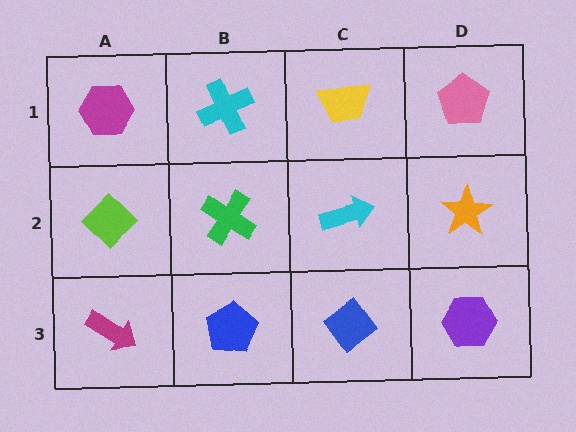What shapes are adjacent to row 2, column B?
A cyan cross (row 1, column B), a blue pentagon (row 3, column B), a lime diamond (row 2, column A), a cyan arrow (row 2, column C).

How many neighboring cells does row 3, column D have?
2.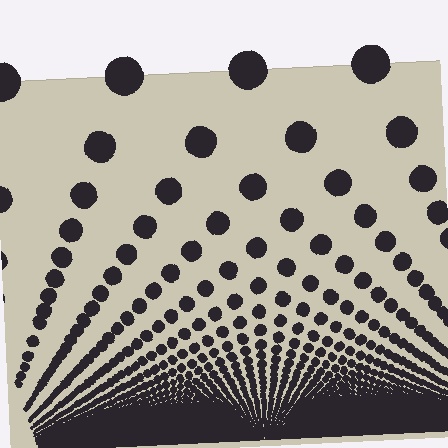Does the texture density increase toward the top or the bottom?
Density increases toward the bottom.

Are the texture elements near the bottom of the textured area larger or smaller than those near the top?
Smaller. The gradient is inverted — elements near the bottom are smaller and denser.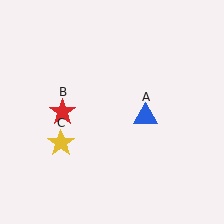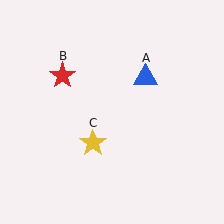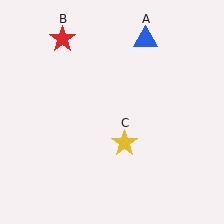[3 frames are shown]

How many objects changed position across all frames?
3 objects changed position: blue triangle (object A), red star (object B), yellow star (object C).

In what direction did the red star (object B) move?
The red star (object B) moved up.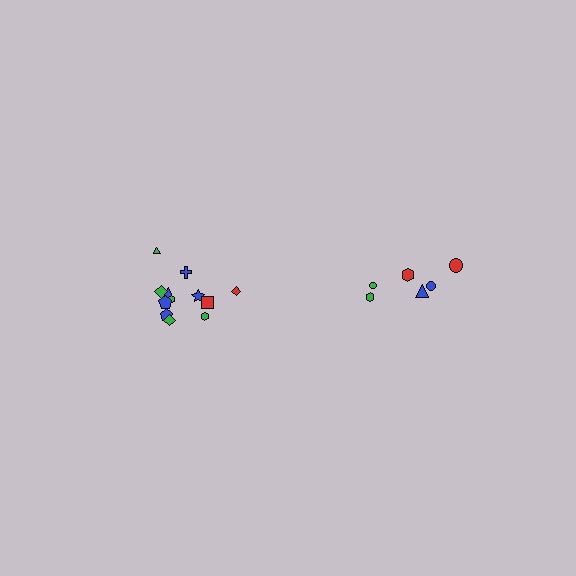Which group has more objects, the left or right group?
The left group.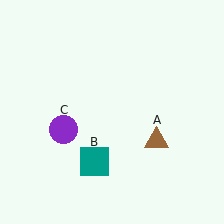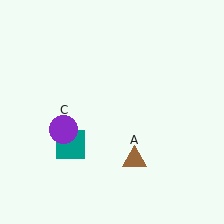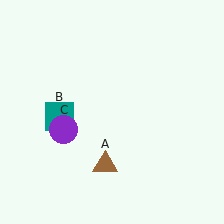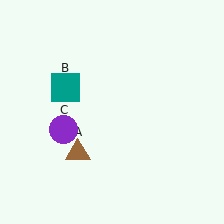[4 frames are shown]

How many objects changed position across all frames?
2 objects changed position: brown triangle (object A), teal square (object B).